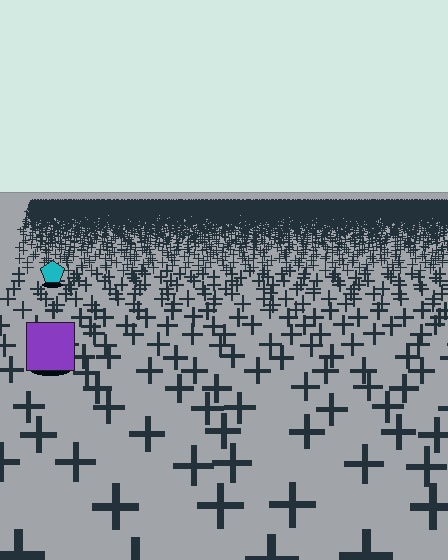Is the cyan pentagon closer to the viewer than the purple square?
No. The purple square is closer — you can tell from the texture gradient: the ground texture is coarser near it.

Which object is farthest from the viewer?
The cyan pentagon is farthest from the viewer. It appears smaller and the ground texture around it is denser.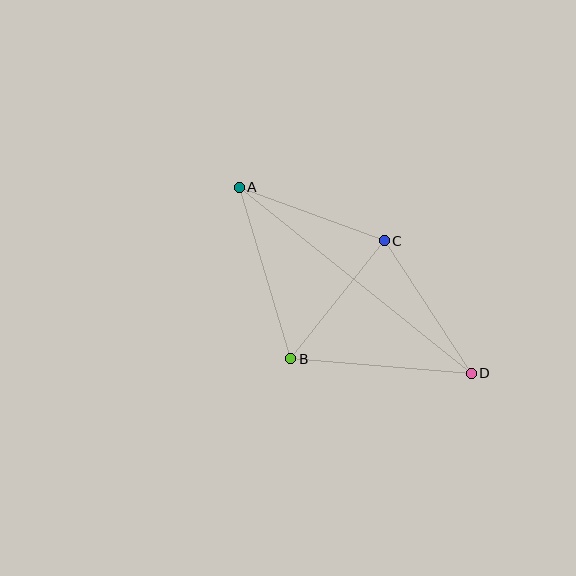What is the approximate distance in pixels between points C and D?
The distance between C and D is approximately 159 pixels.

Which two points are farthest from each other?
Points A and D are farthest from each other.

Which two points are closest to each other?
Points B and C are closest to each other.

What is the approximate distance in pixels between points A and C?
The distance between A and C is approximately 154 pixels.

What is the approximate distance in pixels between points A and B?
The distance between A and B is approximately 179 pixels.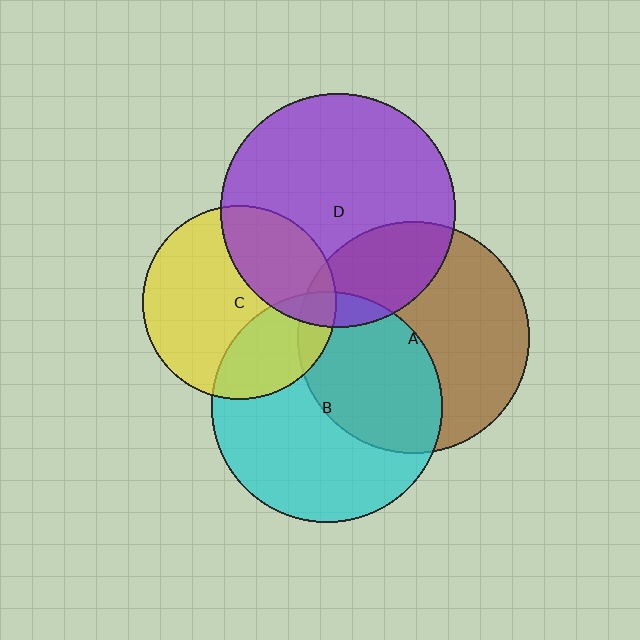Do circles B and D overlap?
Yes.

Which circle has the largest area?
Circle D (purple).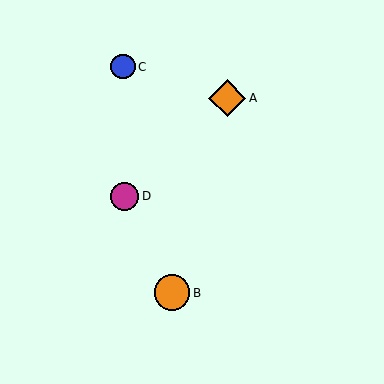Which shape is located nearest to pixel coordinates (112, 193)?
The magenta circle (labeled D) at (125, 196) is nearest to that location.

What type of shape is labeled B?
Shape B is an orange circle.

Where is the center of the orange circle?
The center of the orange circle is at (172, 293).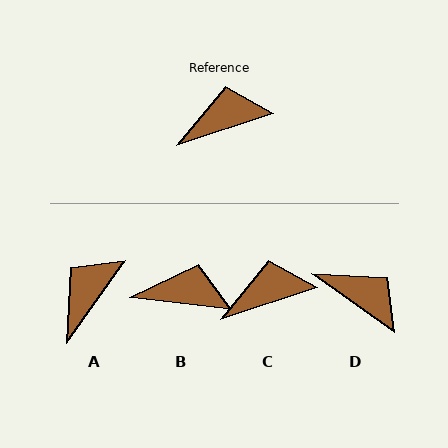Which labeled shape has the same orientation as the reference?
C.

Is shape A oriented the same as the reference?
No, it is off by about 37 degrees.